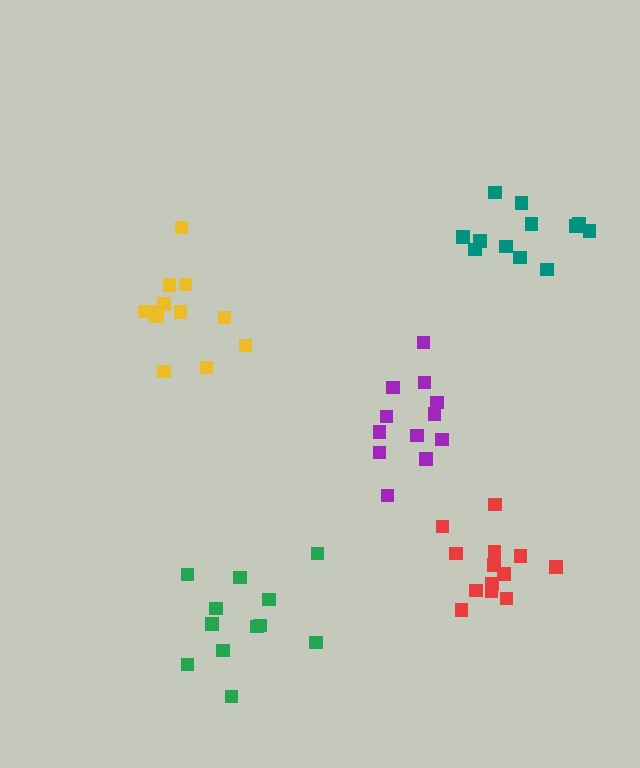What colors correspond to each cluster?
The clusters are colored: purple, yellow, teal, green, red.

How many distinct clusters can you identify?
There are 5 distinct clusters.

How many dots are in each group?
Group 1: 12 dots, Group 2: 12 dots, Group 3: 12 dots, Group 4: 12 dots, Group 5: 13 dots (61 total).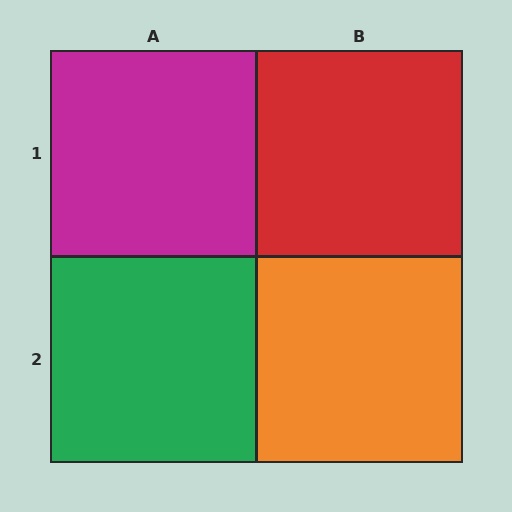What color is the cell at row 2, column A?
Green.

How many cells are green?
1 cell is green.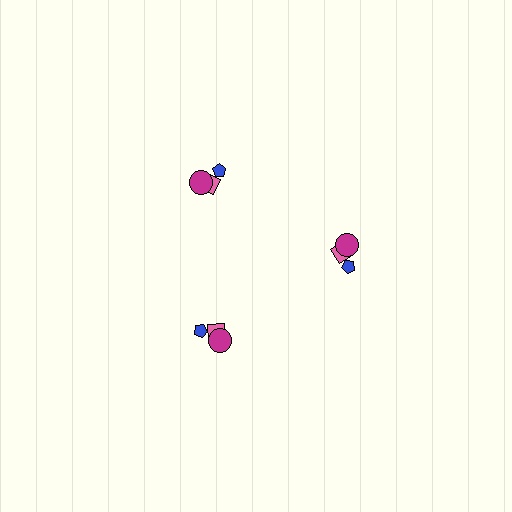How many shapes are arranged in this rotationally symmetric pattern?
There are 9 shapes, arranged in 3 groups of 3.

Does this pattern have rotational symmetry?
Yes, this pattern has 3-fold rotational symmetry. It looks the same after rotating 120 degrees around the center.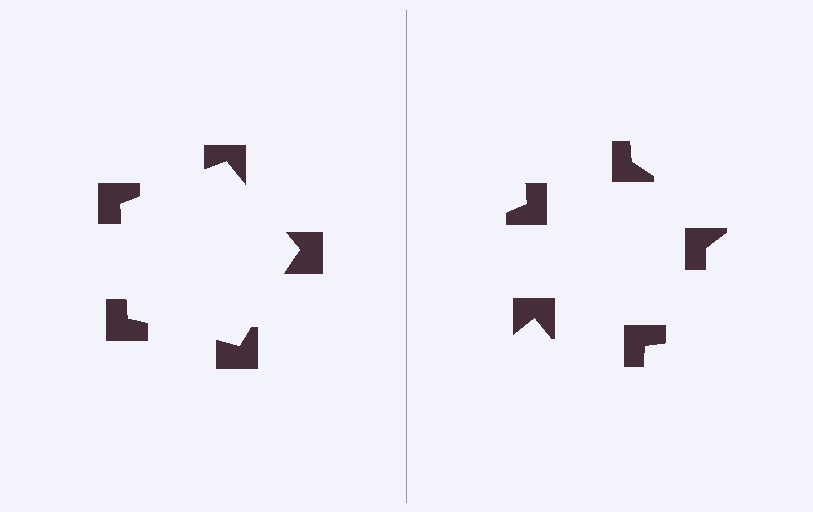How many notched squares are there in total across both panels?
10 — 5 on each side.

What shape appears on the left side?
An illusory pentagon.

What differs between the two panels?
The notched squares are positioned identically on both sides; only the wedge orientations differ. On the left they align to a pentagon; on the right they are misaligned.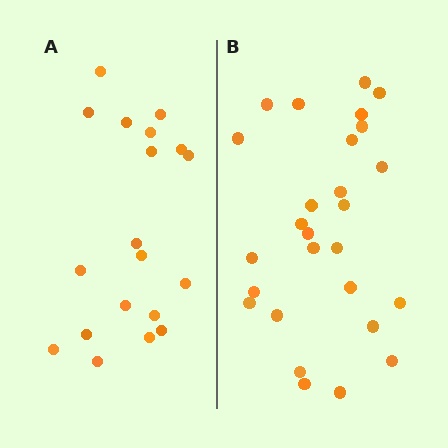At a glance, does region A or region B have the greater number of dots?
Region B (the right region) has more dots.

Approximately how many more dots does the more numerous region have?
Region B has roughly 8 or so more dots than region A.